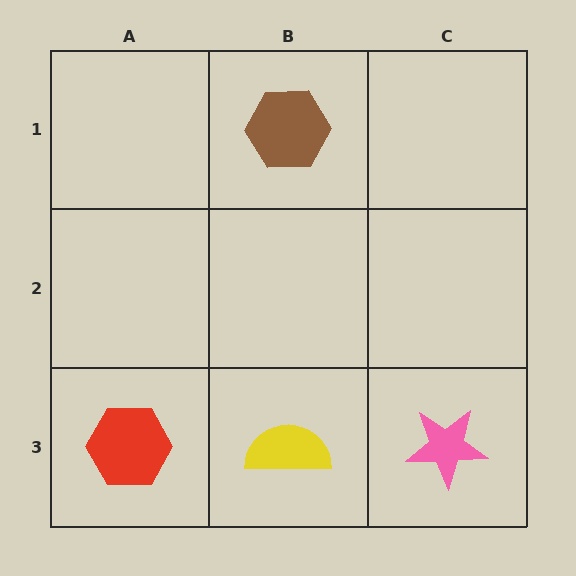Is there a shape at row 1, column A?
No, that cell is empty.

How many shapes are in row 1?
1 shape.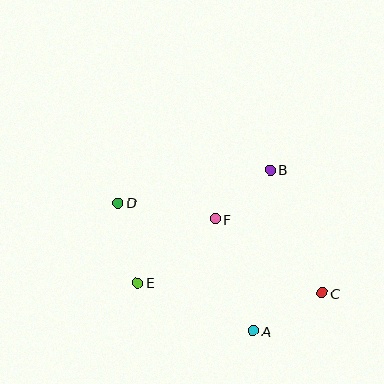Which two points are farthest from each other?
Points C and D are farthest from each other.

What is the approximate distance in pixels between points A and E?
The distance between A and E is approximately 125 pixels.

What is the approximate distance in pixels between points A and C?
The distance between A and C is approximately 78 pixels.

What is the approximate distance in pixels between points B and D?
The distance between B and D is approximately 156 pixels.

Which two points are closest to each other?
Points B and F are closest to each other.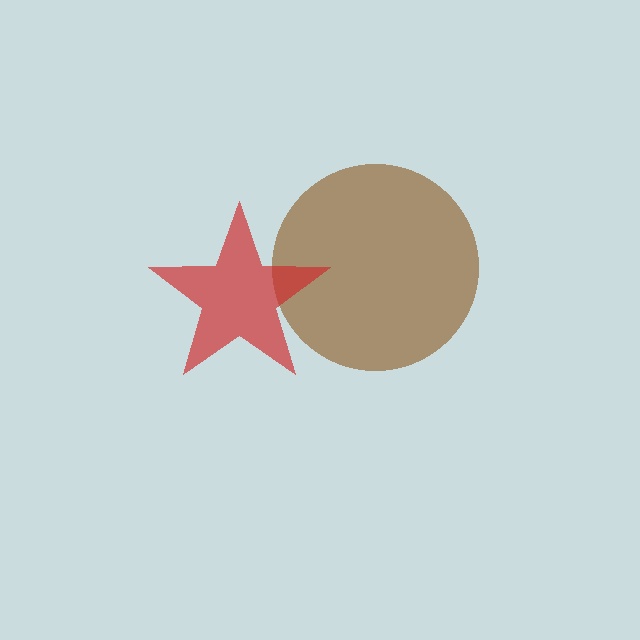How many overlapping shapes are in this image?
There are 2 overlapping shapes in the image.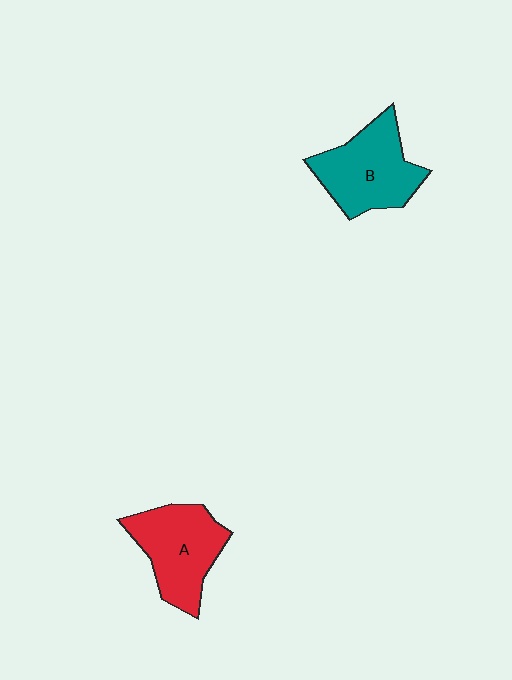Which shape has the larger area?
Shape B (teal).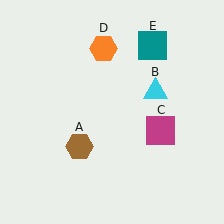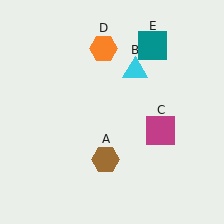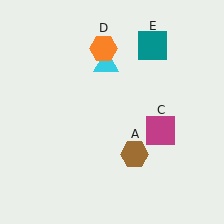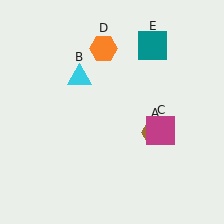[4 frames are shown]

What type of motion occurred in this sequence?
The brown hexagon (object A), cyan triangle (object B) rotated counterclockwise around the center of the scene.